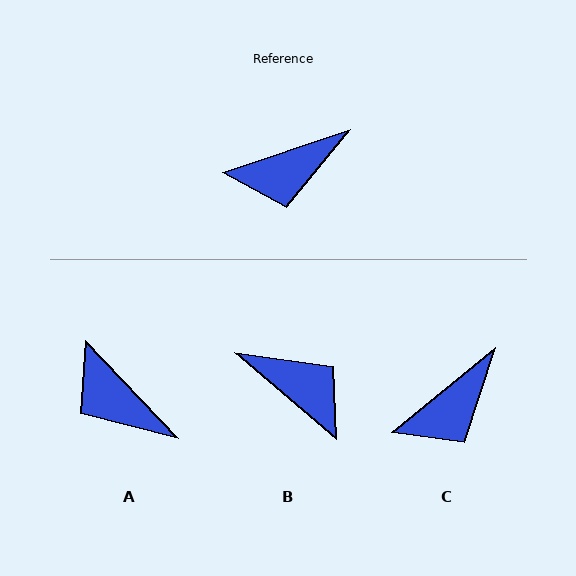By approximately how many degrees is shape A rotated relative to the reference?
Approximately 65 degrees clockwise.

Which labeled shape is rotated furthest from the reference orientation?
B, about 121 degrees away.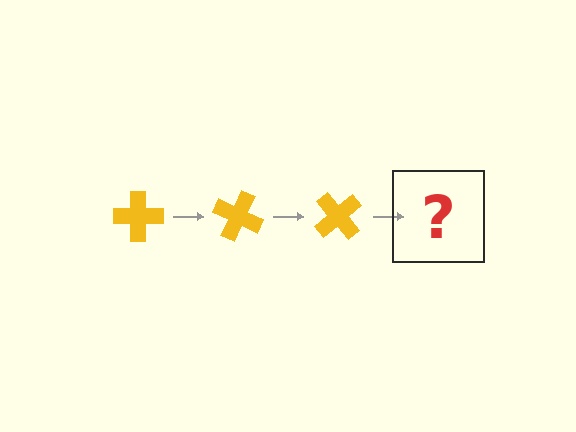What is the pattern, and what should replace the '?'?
The pattern is that the cross rotates 25 degrees each step. The '?' should be a yellow cross rotated 75 degrees.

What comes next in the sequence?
The next element should be a yellow cross rotated 75 degrees.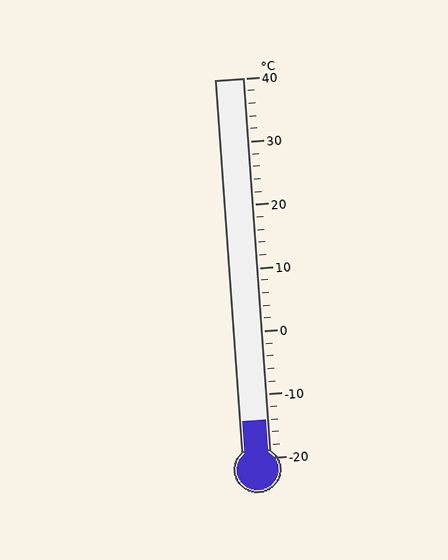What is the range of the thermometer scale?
The thermometer scale ranges from -20°C to 40°C.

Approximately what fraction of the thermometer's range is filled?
The thermometer is filled to approximately 10% of its range.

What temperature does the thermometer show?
The thermometer shows approximately -14°C.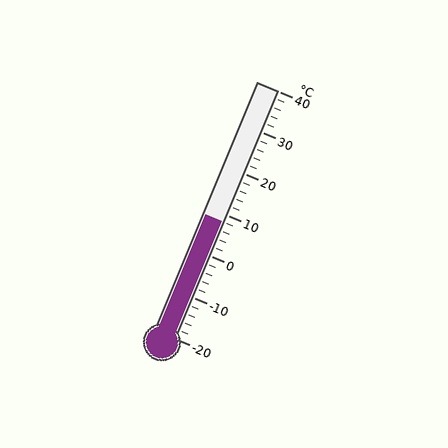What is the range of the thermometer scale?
The thermometer scale ranges from -20°C to 40°C.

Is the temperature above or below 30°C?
The temperature is below 30°C.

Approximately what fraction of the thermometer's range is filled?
The thermometer is filled to approximately 45% of its range.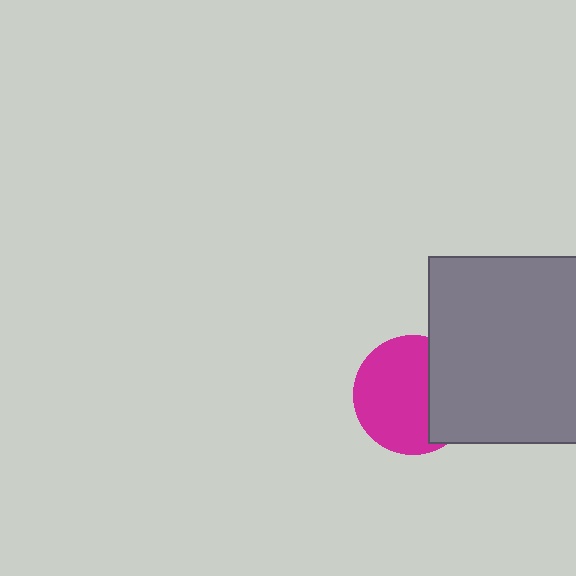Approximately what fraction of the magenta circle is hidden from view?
Roughly 34% of the magenta circle is hidden behind the gray rectangle.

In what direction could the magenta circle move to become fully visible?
The magenta circle could move left. That would shift it out from behind the gray rectangle entirely.